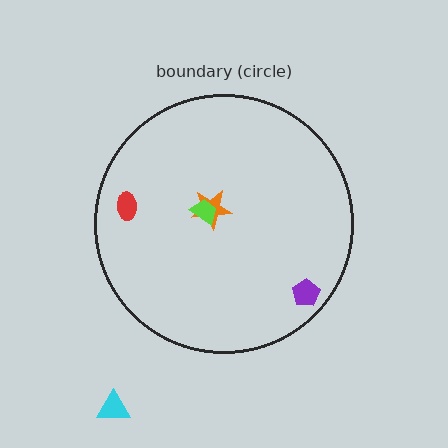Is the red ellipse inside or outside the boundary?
Inside.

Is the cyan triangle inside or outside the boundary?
Outside.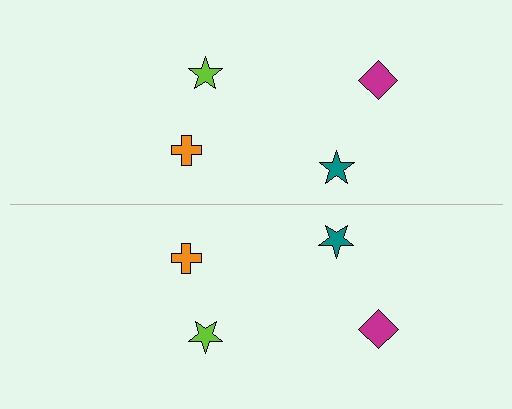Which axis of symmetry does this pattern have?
The pattern has a horizontal axis of symmetry running through the center of the image.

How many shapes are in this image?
There are 8 shapes in this image.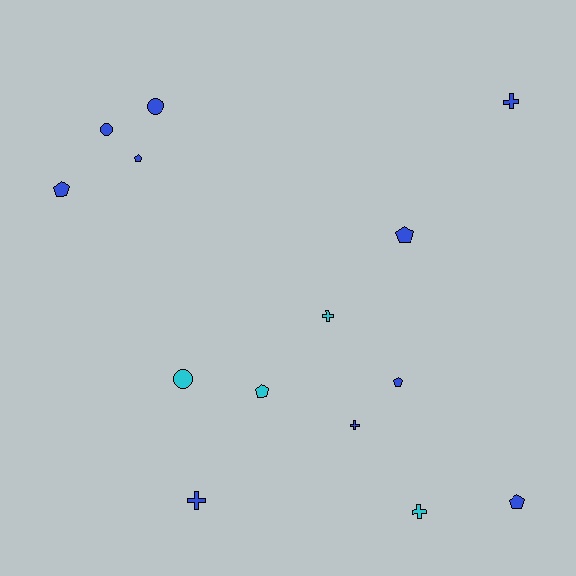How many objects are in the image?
There are 14 objects.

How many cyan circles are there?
There is 1 cyan circle.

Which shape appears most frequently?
Pentagon, with 6 objects.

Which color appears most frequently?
Blue, with 10 objects.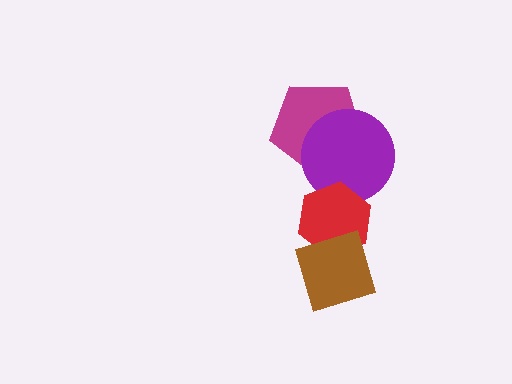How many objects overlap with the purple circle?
2 objects overlap with the purple circle.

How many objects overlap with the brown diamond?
1 object overlaps with the brown diamond.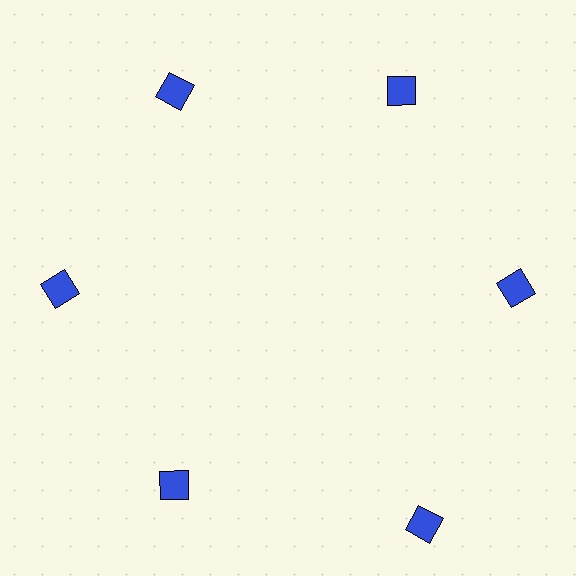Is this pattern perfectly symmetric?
No. The 6 blue squares are arranged in a ring, but one element near the 5 o'clock position is pushed outward from the center, breaking the 6-fold rotational symmetry.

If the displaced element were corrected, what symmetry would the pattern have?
It would have 6-fold rotational symmetry — the pattern would map onto itself every 60 degrees.